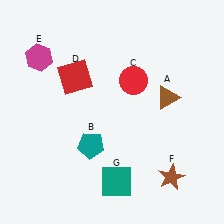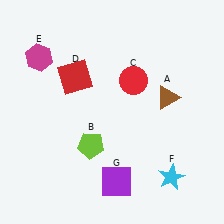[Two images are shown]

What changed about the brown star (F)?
In Image 1, F is brown. In Image 2, it changed to cyan.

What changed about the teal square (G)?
In Image 1, G is teal. In Image 2, it changed to purple.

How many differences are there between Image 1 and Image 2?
There are 3 differences between the two images.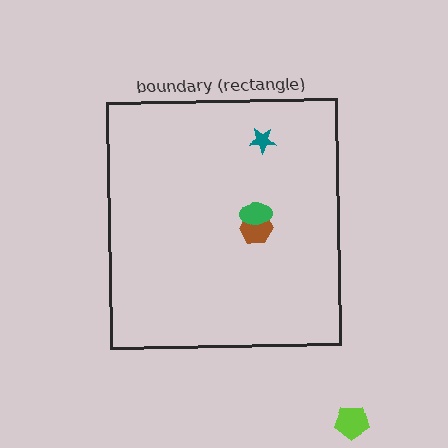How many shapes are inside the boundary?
3 inside, 1 outside.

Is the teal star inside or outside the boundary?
Inside.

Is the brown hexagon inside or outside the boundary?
Inside.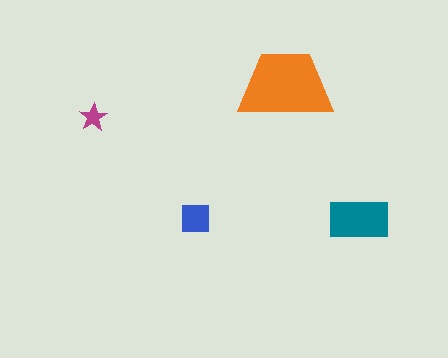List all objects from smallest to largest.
The magenta star, the blue square, the teal rectangle, the orange trapezoid.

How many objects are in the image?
There are 4 objects in the image.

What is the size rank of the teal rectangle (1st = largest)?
2nd.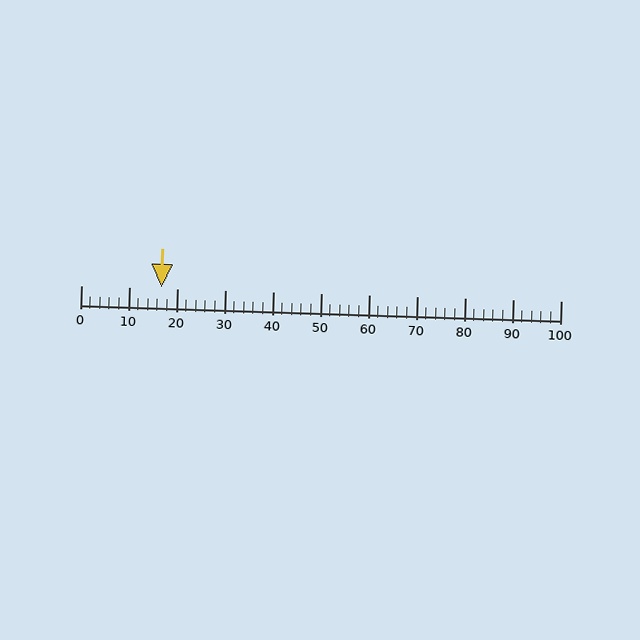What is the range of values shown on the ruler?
The ruler shows values from 0 to 100.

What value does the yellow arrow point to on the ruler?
The yellow arrow points to approximately 17.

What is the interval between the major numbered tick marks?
The major tick marks are spaced 10 units apart.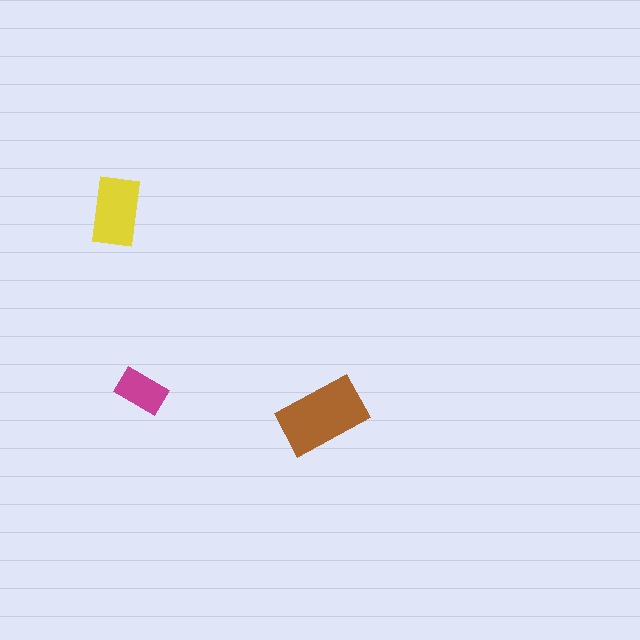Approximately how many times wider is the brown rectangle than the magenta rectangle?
About 1.5 times wider.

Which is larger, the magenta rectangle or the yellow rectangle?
The yellow one.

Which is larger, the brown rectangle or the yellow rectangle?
The brown one.